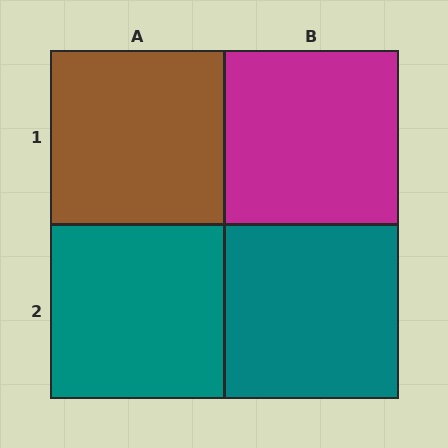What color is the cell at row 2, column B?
Teal.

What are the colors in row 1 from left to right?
Brown, magenta.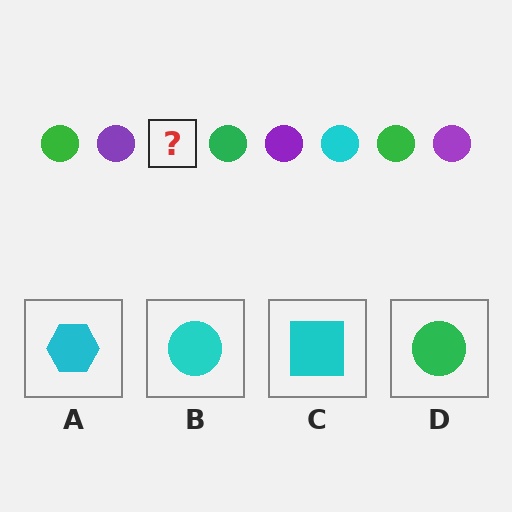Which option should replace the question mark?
Option B.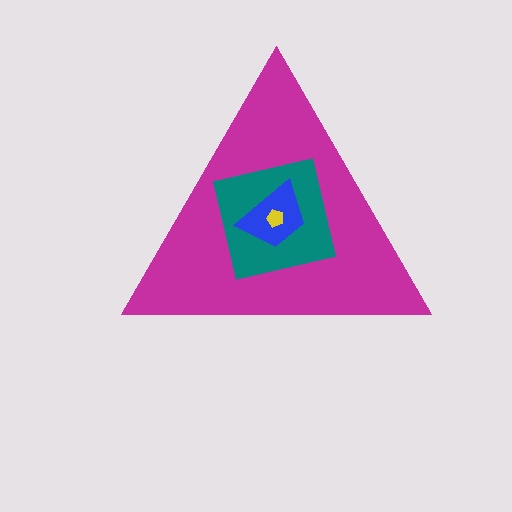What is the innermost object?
The yellow pentagon.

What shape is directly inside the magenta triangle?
The teal square.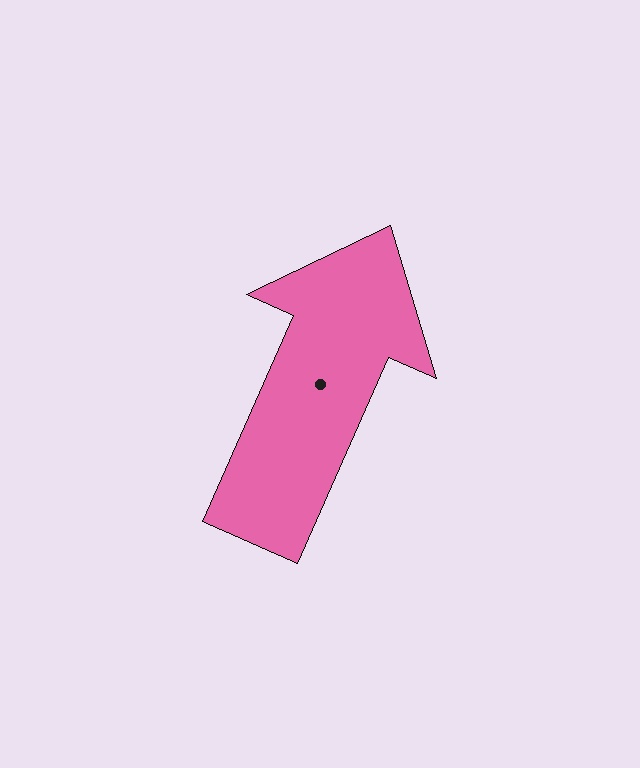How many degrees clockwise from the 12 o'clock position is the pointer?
Approximately 24 degrees.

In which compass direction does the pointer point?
Northeast.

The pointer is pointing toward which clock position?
Roughly 1 o'clock.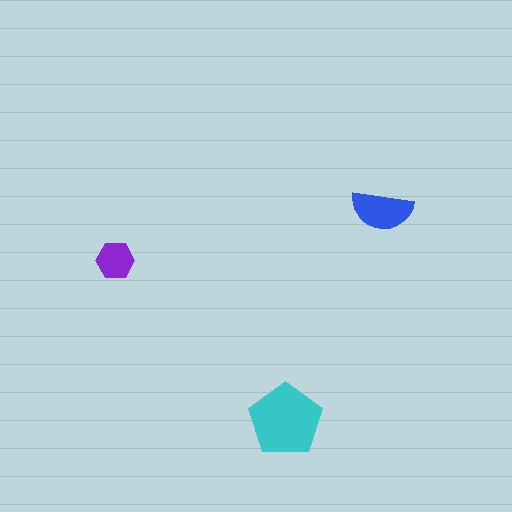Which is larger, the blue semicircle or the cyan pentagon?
The cyan pentagon.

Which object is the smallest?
The purple hexagon.